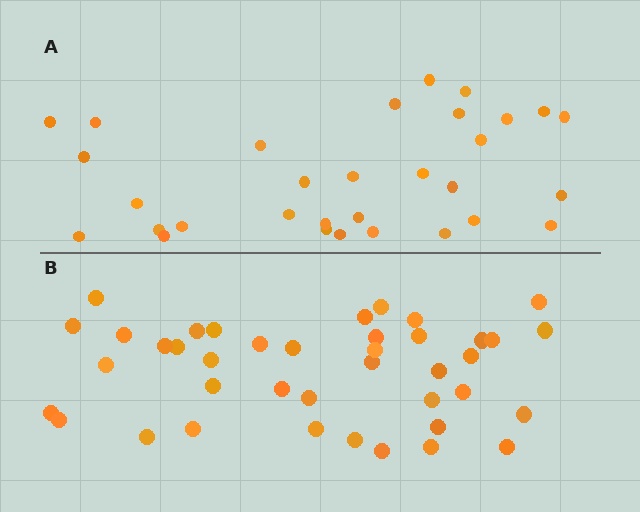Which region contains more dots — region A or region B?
Region B (the bottom region) has more dots.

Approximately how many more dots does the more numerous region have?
Region B has roughly 8 or so more dots than region A.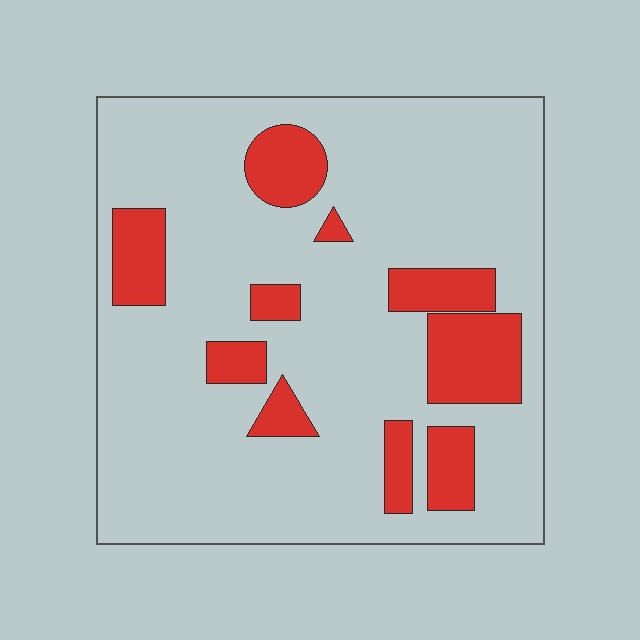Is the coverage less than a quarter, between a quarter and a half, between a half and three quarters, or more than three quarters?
Less than a quarter.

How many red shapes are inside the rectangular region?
10.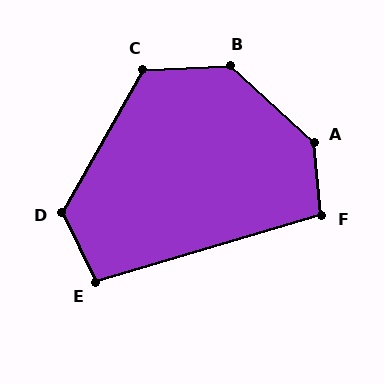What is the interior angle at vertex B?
Approximately 135 degrees (obtuse).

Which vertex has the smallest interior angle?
E, at approximately 100 degrees.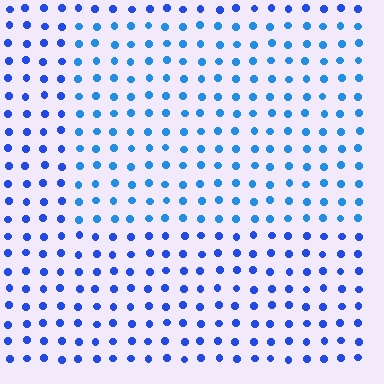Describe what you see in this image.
The image is filled with small blue elements in a uniform arrangement. A rectangle-shaped region is visible where the elements are tinted to a slightly different hue, forming a subtle color boundary.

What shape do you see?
I see a rectangle.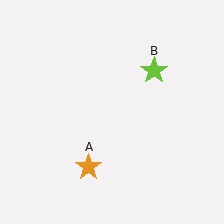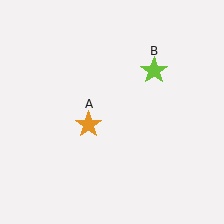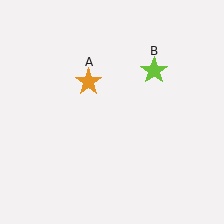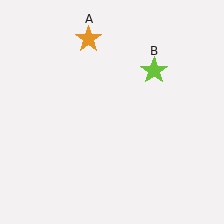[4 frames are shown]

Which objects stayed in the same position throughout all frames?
Lime star (object B) remained stationary.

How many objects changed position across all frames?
1 object changed position: orange star (object A).